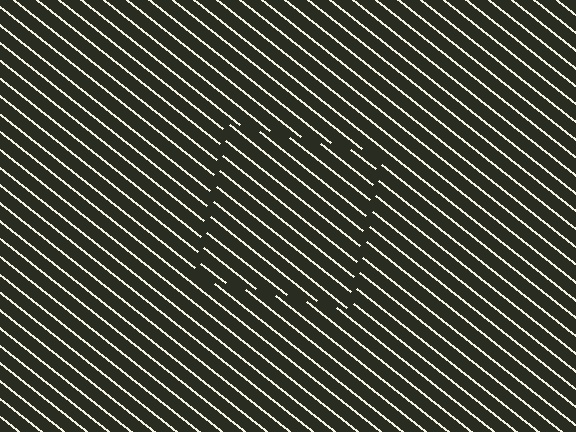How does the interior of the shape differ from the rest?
The interior of the shape contains the same grating, shifted by half a period — the contour is defined by the phase discontinuity where line-ends from the inner and outer gratings abut.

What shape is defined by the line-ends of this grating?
An illusory square. The interior of the shape contains the same grating, shifted by half a period — the contour is defined by the phase discontinuity where line-ends from the inner and outer gratings abut.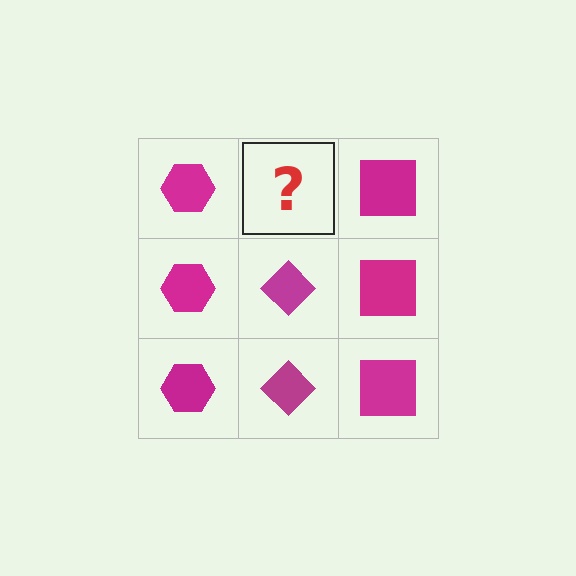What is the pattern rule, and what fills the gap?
The rule is that each column has a consistent shape. The gap should be filled with a magenta diamond.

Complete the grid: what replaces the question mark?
The question mark should be replaced with a magenta diamond.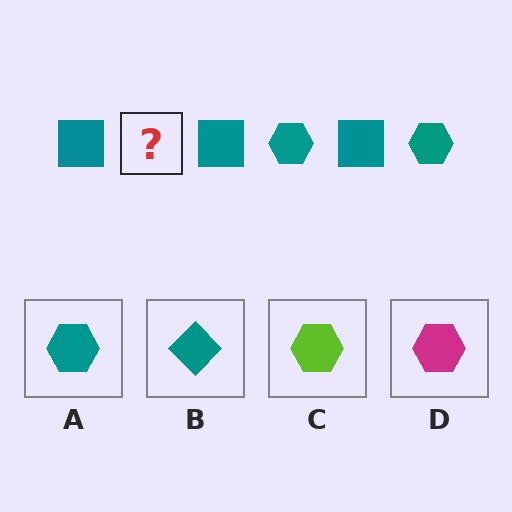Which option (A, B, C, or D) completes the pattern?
A.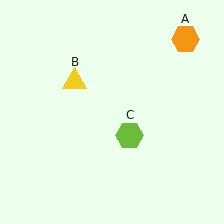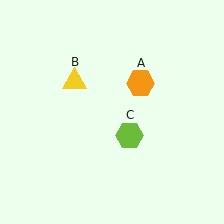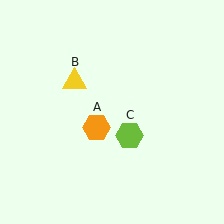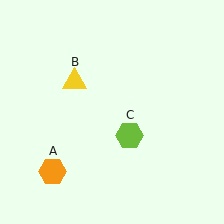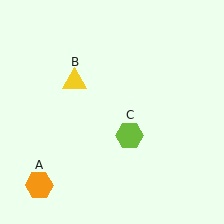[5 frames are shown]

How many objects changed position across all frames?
1 object changed position: orange hexagon (object A).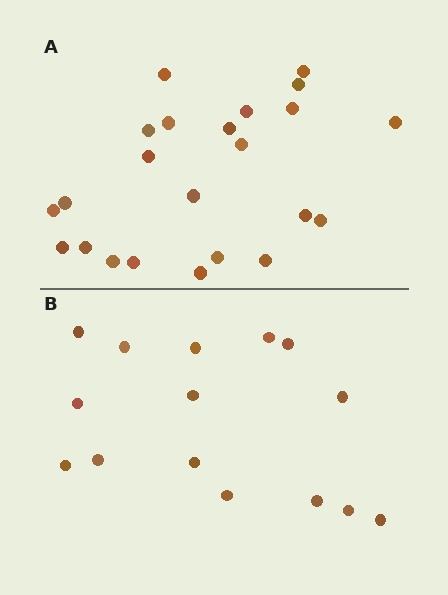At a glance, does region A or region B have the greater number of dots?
Region A (the top region) has more dots.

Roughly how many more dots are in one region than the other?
Region A has roughly 8 or so more dots than region B.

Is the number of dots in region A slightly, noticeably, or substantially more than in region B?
Region A has substantially more. The ratio is roughly 1.5 to 1.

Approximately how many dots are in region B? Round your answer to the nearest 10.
About 20 dots. (The exact count is 15, which rounds to 20.)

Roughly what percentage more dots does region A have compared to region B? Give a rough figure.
About 55% more.